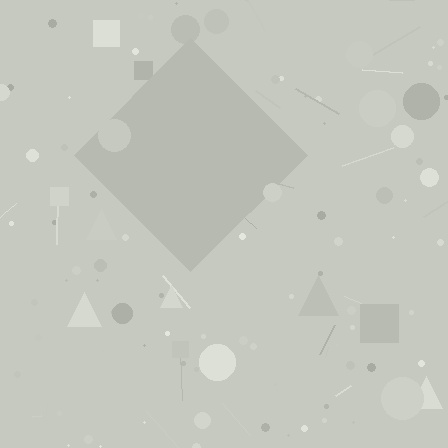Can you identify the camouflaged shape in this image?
The camouflaged shape is a diamond.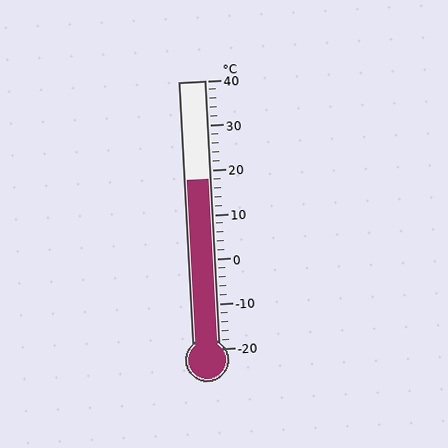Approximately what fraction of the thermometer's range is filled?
The thermometer is filled to approximately 65% of its range.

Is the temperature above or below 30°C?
The temperature is below 30°C.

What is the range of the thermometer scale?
The thermometer scale ranges from -20°C to 40°C.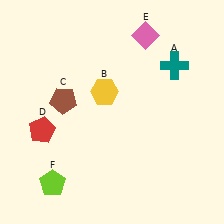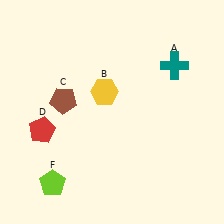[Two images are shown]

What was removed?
The pink diamond (E) was removed in Image 2.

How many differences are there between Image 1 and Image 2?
There is 1 difference between the two images.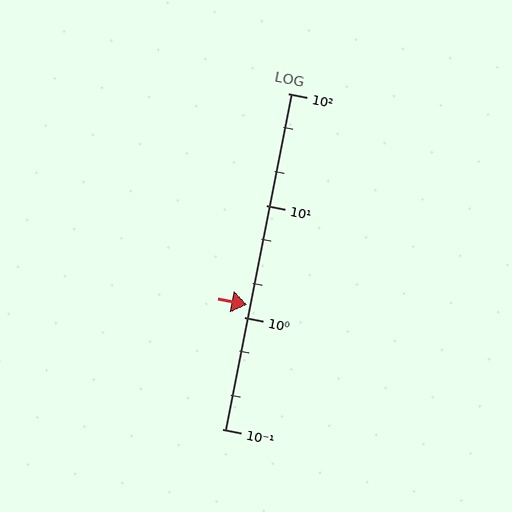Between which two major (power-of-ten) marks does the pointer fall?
The pointer is between 1 and 10.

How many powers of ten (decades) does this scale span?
The scale spans 3 decades, from 0.1 to 100.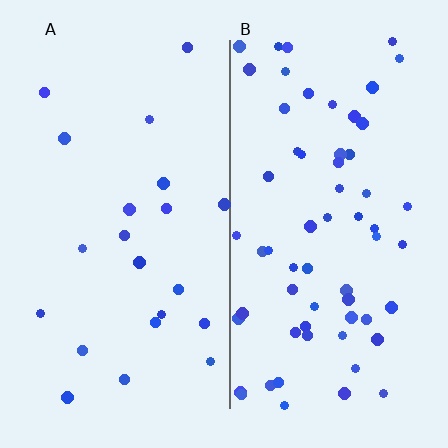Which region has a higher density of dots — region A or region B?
B (the right).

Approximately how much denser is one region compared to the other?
Approximately 2.9× — region B over region A.